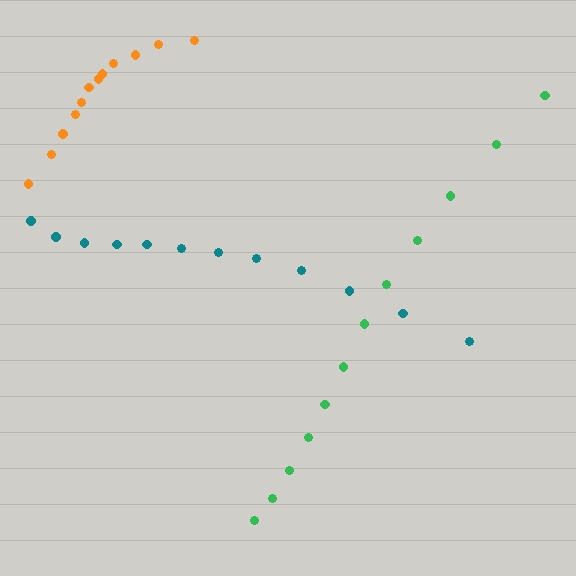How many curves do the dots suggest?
There are 3 distinct paths.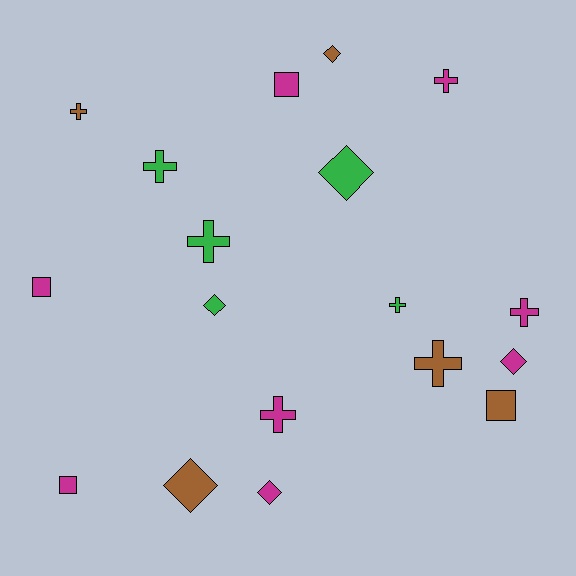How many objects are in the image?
There are 18 objects.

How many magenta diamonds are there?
There are 2 magenta diamonds.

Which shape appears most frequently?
Cross, with 8 objects.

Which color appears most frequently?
Magenta, with 8 objects.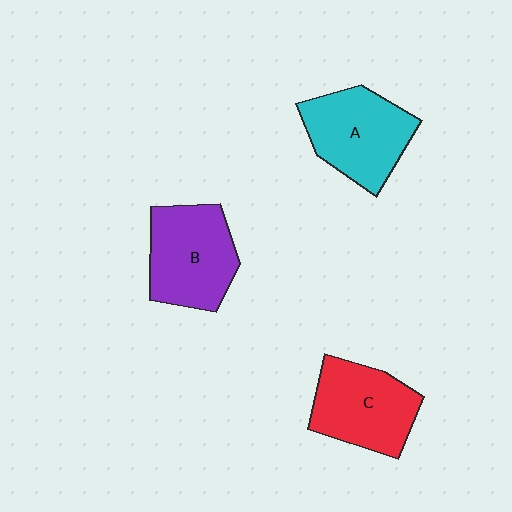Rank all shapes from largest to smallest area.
From largest to smallest: A (cyan), B (purple), C (red).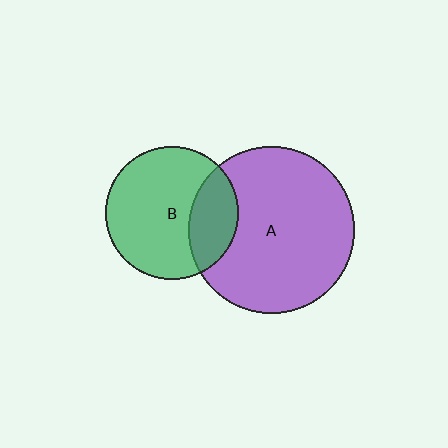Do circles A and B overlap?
Yes.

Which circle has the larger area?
Circle A (purple).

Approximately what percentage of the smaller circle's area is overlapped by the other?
Approximately 25%.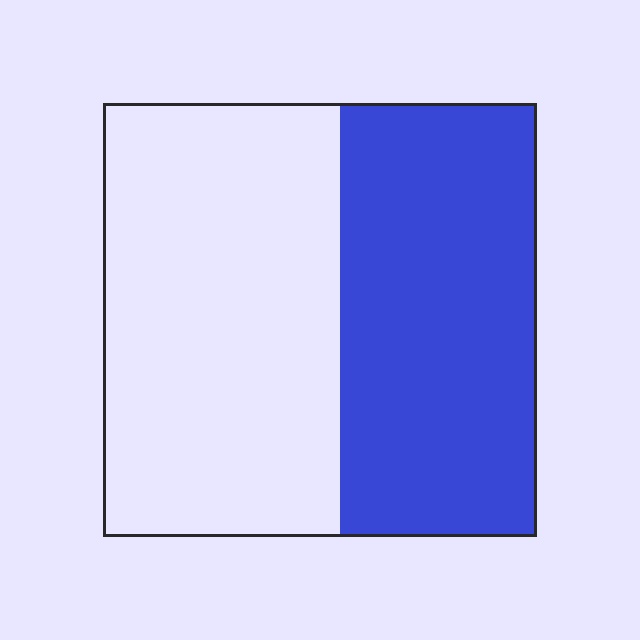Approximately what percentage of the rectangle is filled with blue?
Approximately 45%.